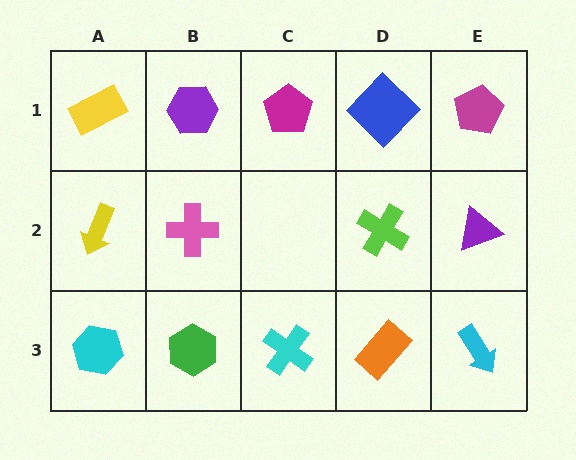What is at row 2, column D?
A lime cross.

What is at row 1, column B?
A purple hexagon.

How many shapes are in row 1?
5 shapes.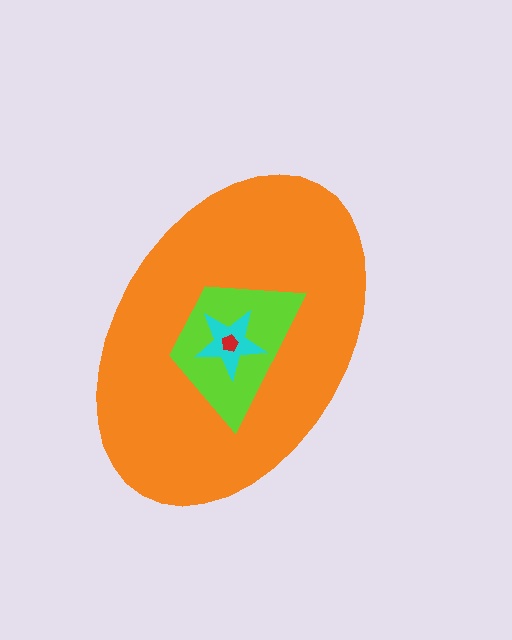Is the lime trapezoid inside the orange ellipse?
Yes.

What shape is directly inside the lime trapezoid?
The cyan star.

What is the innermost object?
The red pentagon.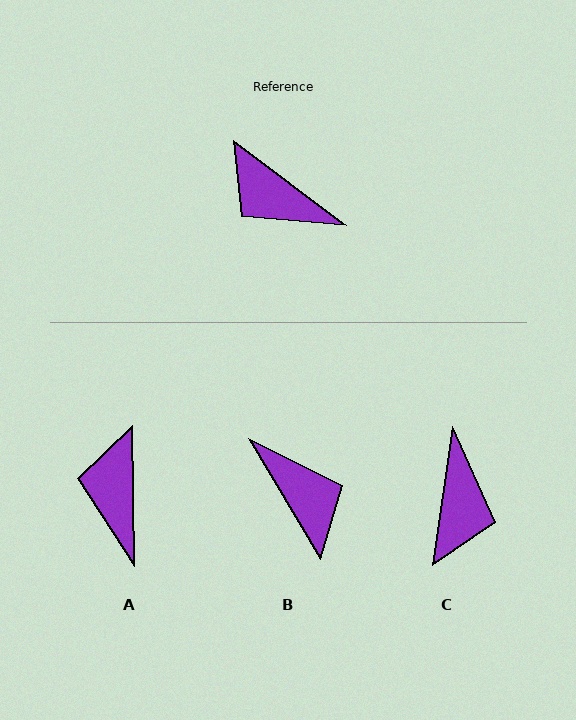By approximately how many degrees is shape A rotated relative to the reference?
Approximately 52 degrees clockwise.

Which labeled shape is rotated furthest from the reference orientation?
B, about 158 degrees away.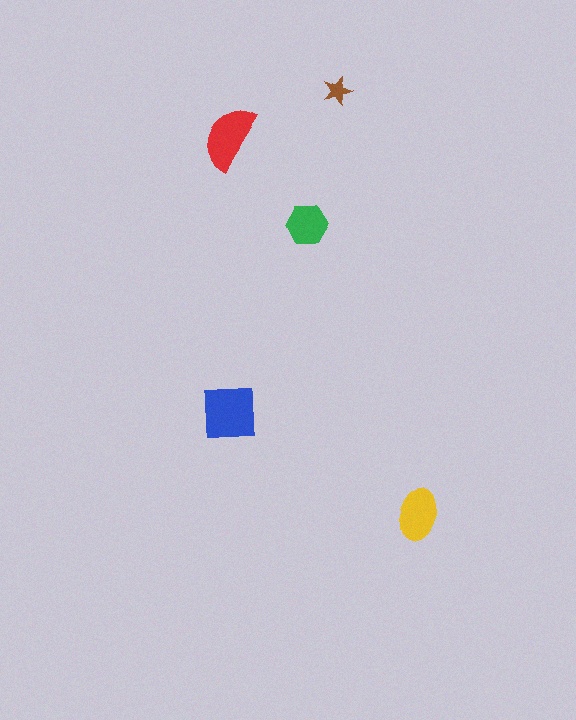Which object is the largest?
The blue square.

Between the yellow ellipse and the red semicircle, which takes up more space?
The red semicircle.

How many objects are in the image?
There are 5 objects in the image.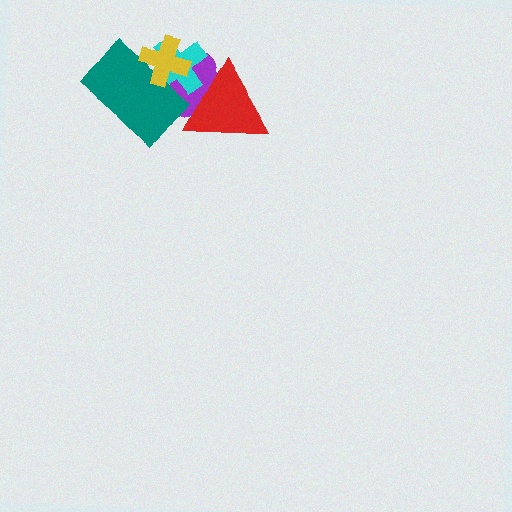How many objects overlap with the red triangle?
2 objects overlap with the red triangle.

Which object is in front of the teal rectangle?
The yellow cross is in front of the teal rectangle.